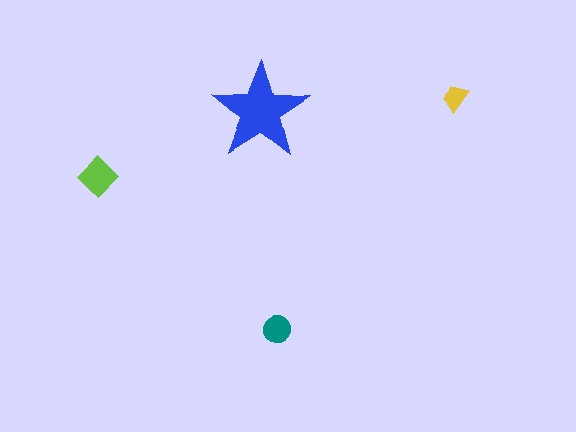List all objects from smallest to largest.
The yellow trapezoid, the teal circle, the lime diamond, the blue star.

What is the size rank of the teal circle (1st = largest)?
3rd.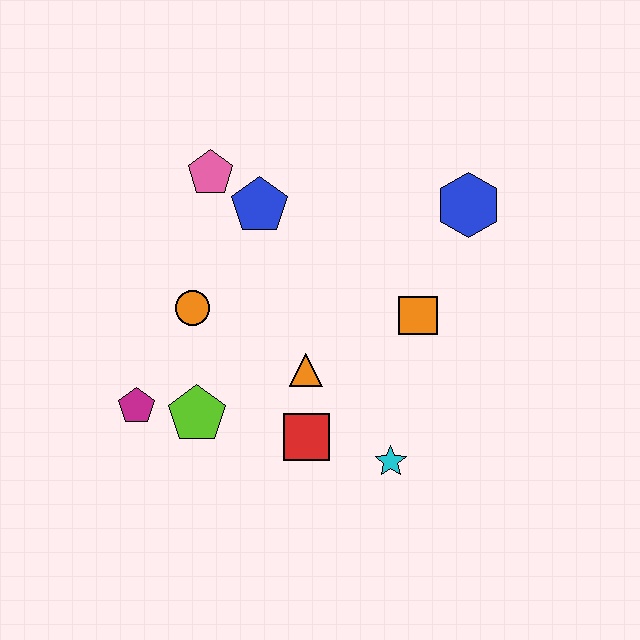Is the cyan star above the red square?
No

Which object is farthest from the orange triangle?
The blue hexagon is farthest from the orange triangle.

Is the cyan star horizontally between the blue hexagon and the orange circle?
Yes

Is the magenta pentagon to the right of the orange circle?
No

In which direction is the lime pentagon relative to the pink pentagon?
The lime pentagon is below the pink pentagon.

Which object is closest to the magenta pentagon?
The lime pentagon is closest to the magenta pentagon.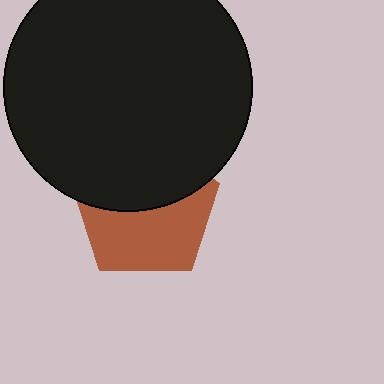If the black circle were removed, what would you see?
You would see the complete brown pentagon.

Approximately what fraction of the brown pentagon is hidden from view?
Roughly 47% of the brown pentagon is hidden behind the black circle.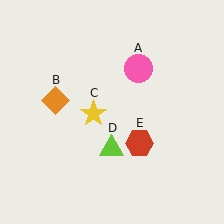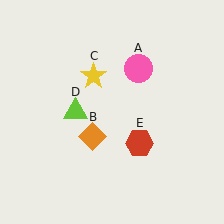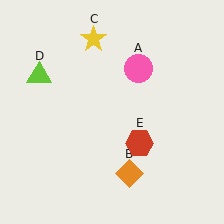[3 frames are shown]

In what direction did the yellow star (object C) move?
The yellow star (object C) moved up.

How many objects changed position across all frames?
3 objects changed position: orange diamond (object B), yellow star (object C), lime triangle (object D).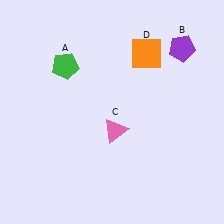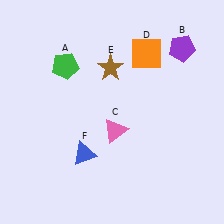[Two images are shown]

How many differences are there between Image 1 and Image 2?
There are 2 differences between the two images.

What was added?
A brown star (E), a blue triangle (F) were added in Image 2.